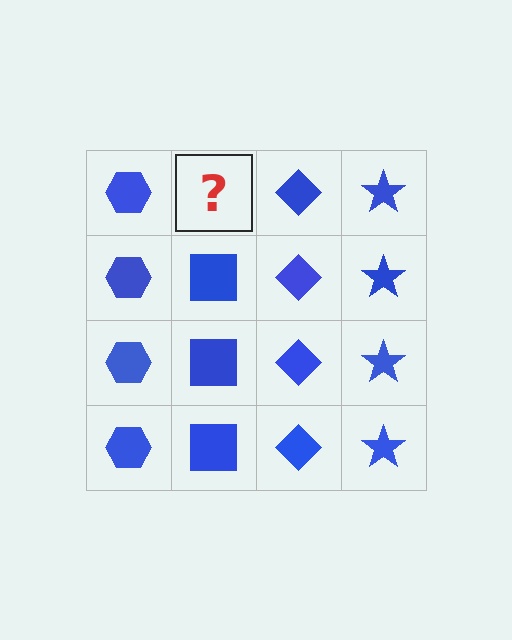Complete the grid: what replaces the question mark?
The question mark should be replaced with a blue square.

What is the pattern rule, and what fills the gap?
The rule is that each column has a consistent shape. The gap should be filled with a blue square.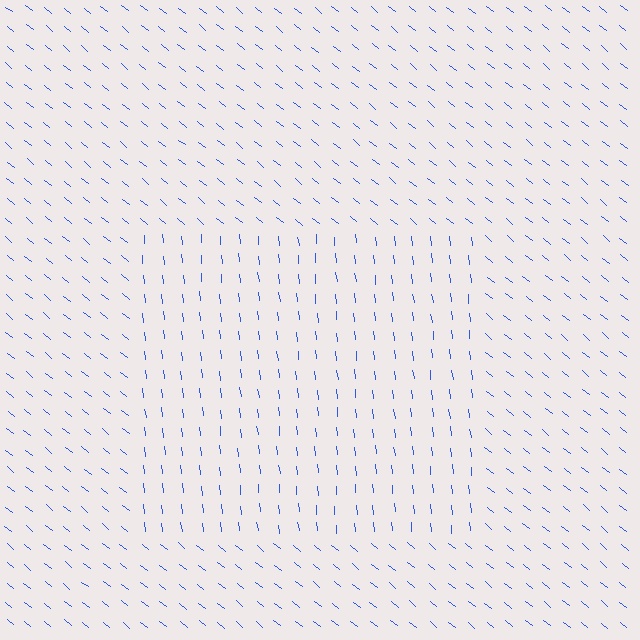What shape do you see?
I see a rectangle.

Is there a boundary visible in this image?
Yes, there is a texture boundary formed by a change in line orientation.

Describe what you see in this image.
The image is filled with small blue line segments. A rectangle region in the image has lines oriented differently from the surrounding lines, creating a visible texture boundary.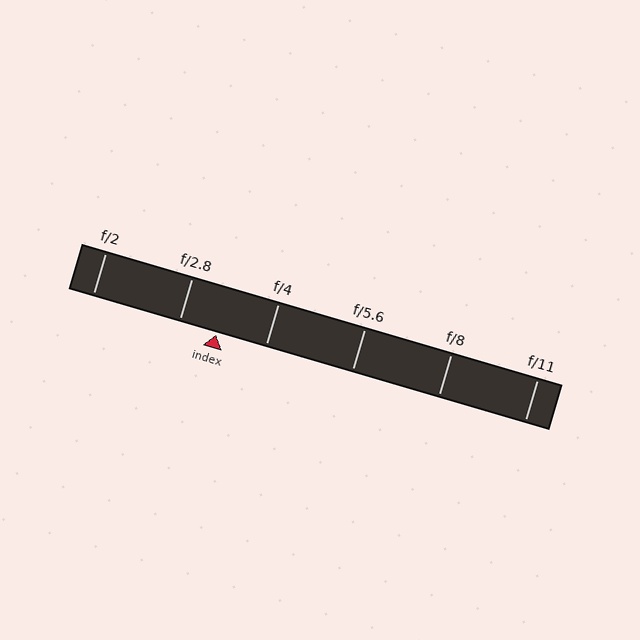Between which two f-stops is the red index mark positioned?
The index mark is between f/2.8 and f/4.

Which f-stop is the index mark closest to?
The index mark is closest to f/2.8.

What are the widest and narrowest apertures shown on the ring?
The widest aperture shown is f/2 and the narrowest is f/11.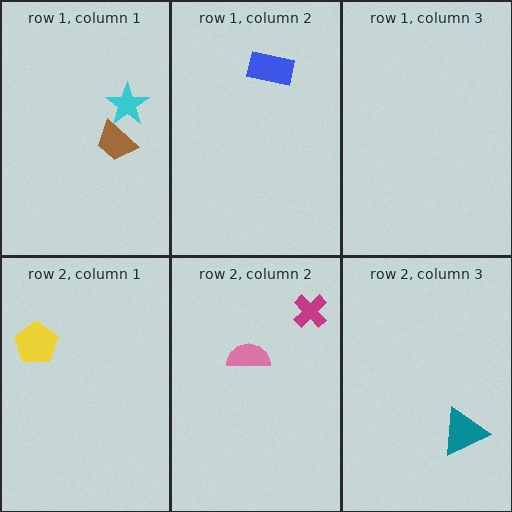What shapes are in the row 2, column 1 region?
The yellow pentagon.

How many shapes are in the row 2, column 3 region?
1.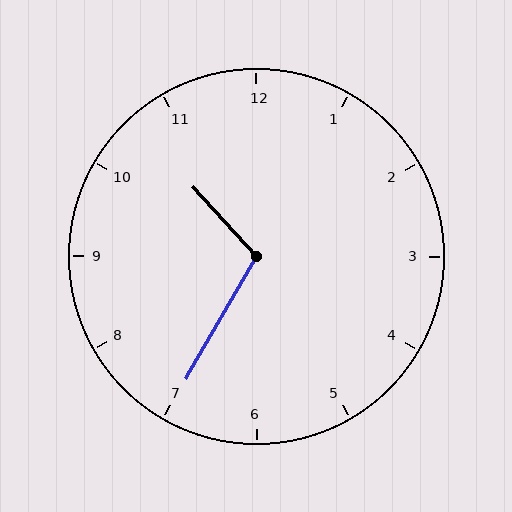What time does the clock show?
10:35.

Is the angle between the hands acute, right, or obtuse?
It is obtuse.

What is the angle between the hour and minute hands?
Approximately 108 degrees.